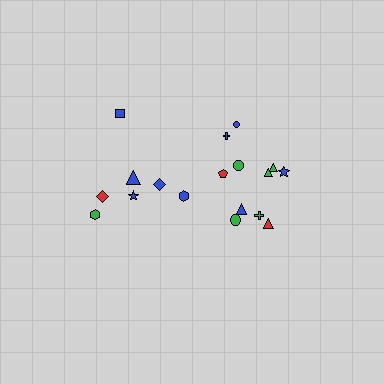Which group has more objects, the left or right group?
The right group.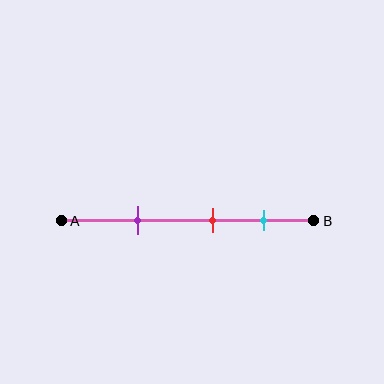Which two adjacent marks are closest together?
The red and cyan marks are the closest adjacent pair.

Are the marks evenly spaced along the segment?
Yes, the marks are approximately evenly spaced.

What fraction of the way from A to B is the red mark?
The red mark is approximately 60% (0.6) of the way from A to B.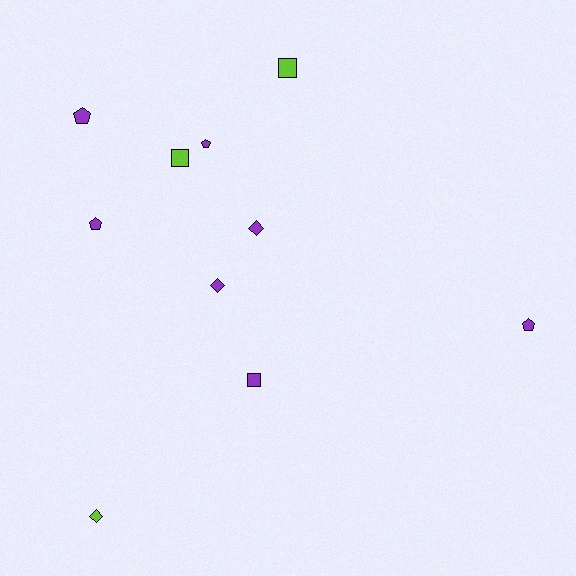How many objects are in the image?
There are 10 objects.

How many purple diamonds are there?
There are 2 purple diamonds.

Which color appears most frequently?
Purple, with 7 objects.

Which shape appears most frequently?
Pentagon, with 4 objects.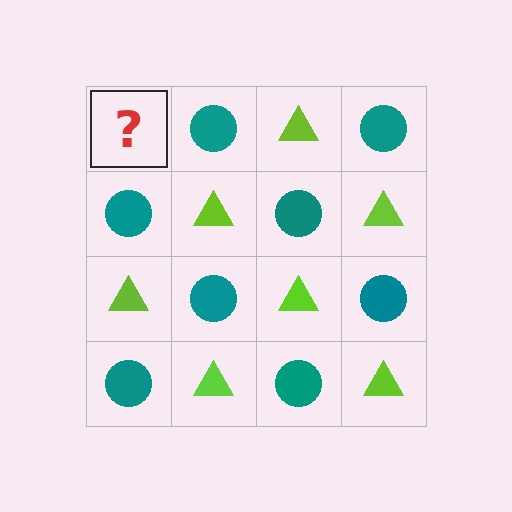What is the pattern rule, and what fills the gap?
The rule is that it alternates lime triangle and teal circle in a checkerboard pattern. The gap should be filled with a lime triangle.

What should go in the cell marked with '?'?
The missing cell should contain a lime triangle.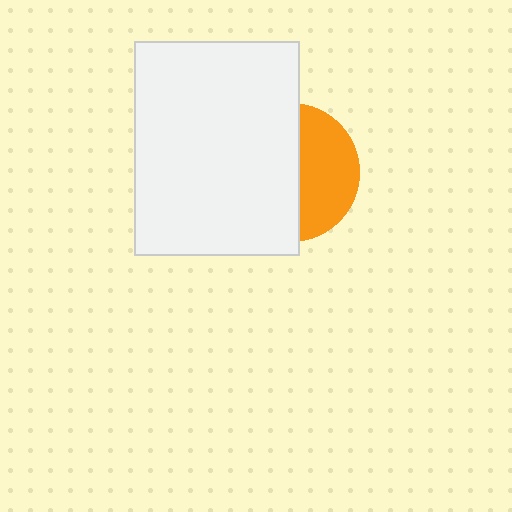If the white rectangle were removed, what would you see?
You would see the complete orange circle.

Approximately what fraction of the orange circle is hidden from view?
Roughly 58% of the orange circle is hidden behind the white rectangle.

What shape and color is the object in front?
The object in front is a white rectangle.